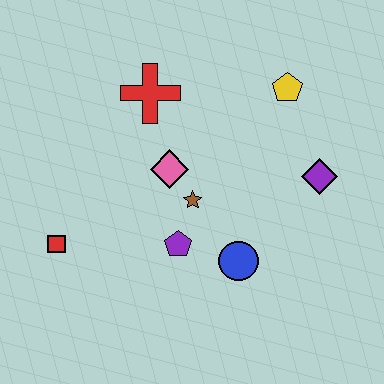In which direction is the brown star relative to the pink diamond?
The brown star is below the pink diamond.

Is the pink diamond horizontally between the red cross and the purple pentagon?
Yes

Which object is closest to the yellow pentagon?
The purple diamond is closest to the yellow pentagon.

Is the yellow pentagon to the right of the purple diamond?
No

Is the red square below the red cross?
Yes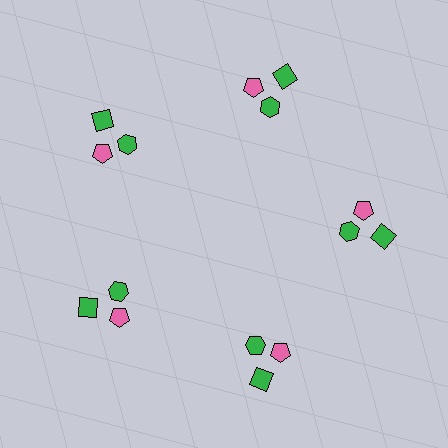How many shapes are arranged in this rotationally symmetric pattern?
There are 15 shapes, arranged in 5 groups of 3.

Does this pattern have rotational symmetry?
Yes, this pattern has 5-fold rotational symmetry. It looks the same after rotating 72 degrees around the center.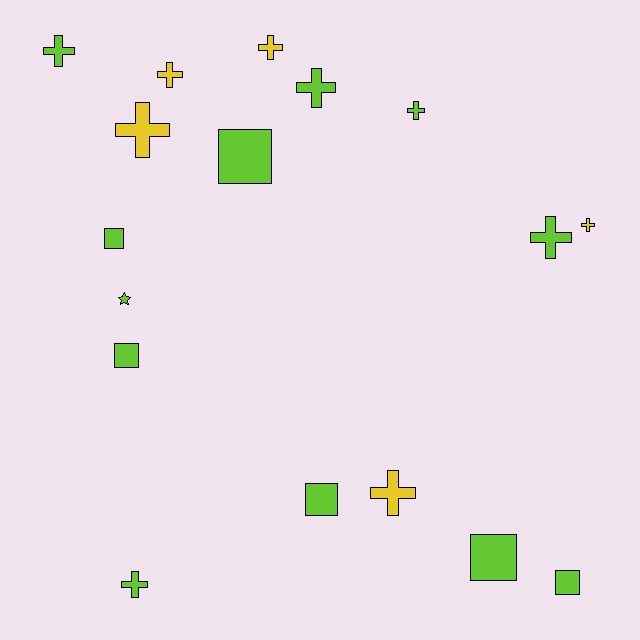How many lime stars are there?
There is 1 lime star.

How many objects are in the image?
There are 17 objects.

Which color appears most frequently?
Lime, with 12 objects.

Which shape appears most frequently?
Cross, with 10 objects.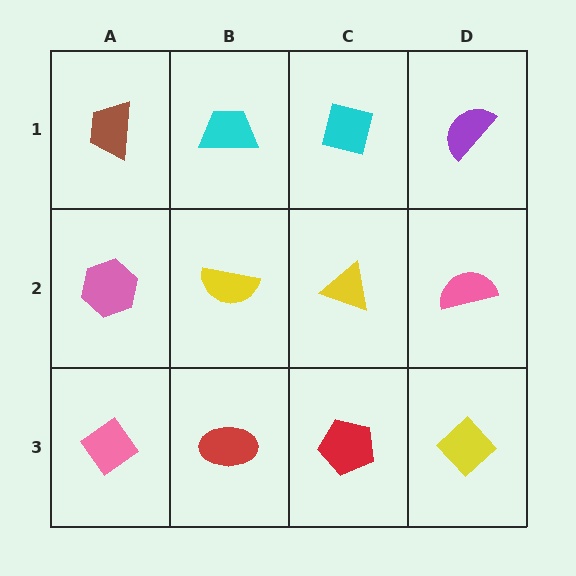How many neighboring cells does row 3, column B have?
3.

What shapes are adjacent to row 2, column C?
A cyan square (row 1, column C), a red pentagon (row 3, column C), a yellow semicircle (row 2, column B), a pink semicircle (row 2, column D).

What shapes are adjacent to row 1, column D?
A pink semicircle (row 2, column D), a cyan square (row 1, column C).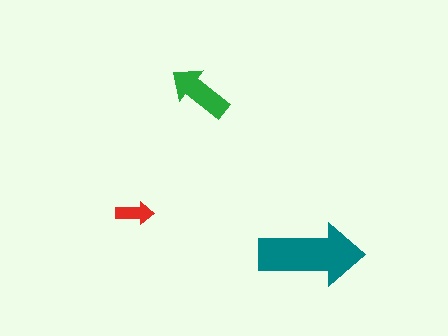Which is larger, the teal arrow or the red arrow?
The teal one.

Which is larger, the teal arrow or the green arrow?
The teal one.